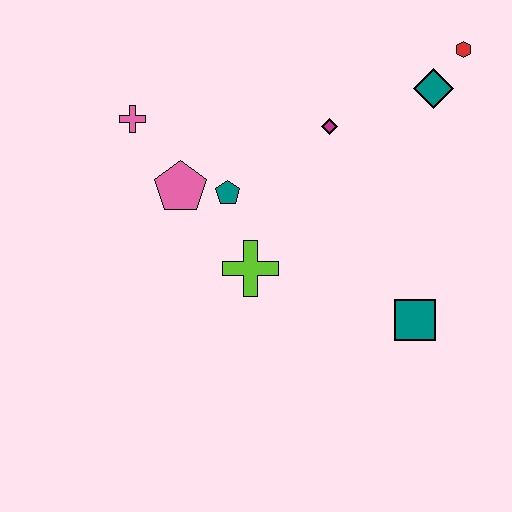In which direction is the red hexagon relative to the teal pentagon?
The red hexagon is to the right of the teal pentagon.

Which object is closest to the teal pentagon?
The pink pentagon is closest to the teal pentagon.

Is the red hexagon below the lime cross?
No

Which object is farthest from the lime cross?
The red hexagon is farthest from the lime cross.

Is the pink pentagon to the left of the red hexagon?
Yes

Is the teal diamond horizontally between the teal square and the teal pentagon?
No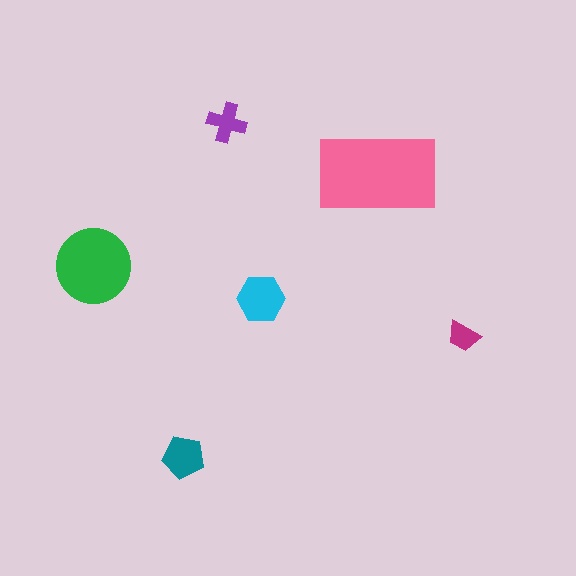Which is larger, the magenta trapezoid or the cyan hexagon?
The cyan hexagon.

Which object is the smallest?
The magenta trapezoid.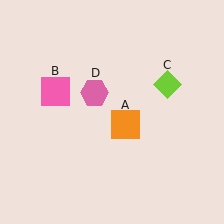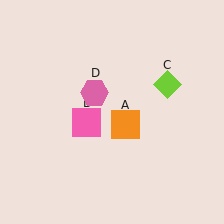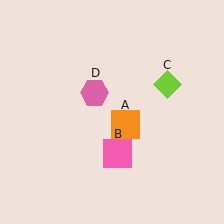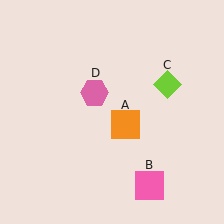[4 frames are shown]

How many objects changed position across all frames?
1 object changed position: pink square (object B).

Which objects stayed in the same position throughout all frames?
Orange square (object A) and lime diamond (object C) and pink hexagon (object D) remained stationary.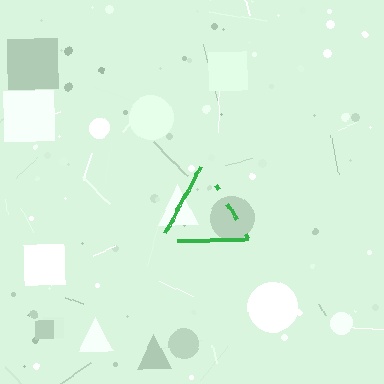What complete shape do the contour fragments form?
The contour fragments form a triangle.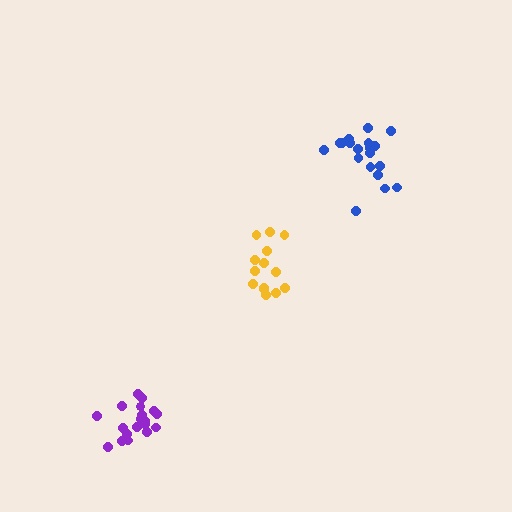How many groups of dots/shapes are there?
There are 3 groups.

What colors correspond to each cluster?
The clusters are colored: purple, blue, yellow.